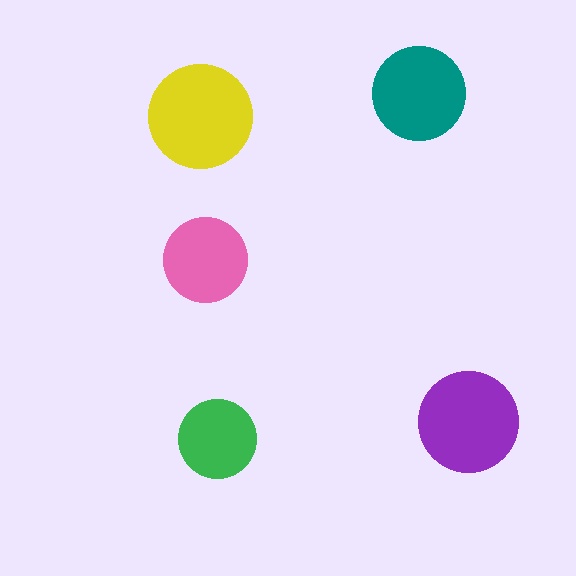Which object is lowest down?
The green circle is bottommost.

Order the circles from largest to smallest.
the yellow one, the purple one, the teal one, the pink one, the green one.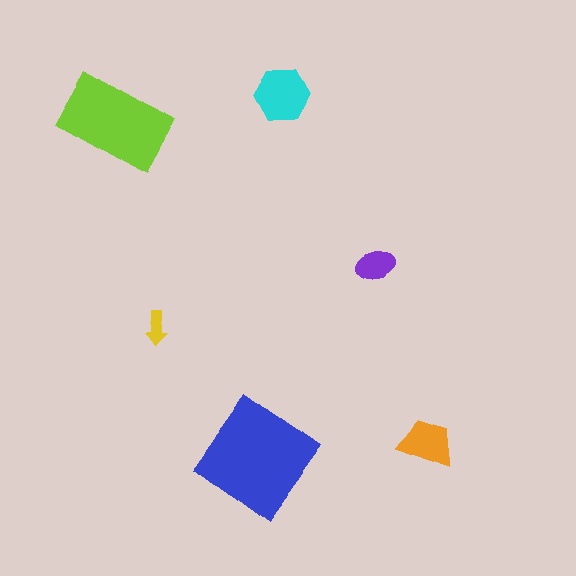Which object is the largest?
The blue diamond.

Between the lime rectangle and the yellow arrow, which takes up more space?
The lime rectangle.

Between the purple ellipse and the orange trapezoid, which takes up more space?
The orange trapezoid.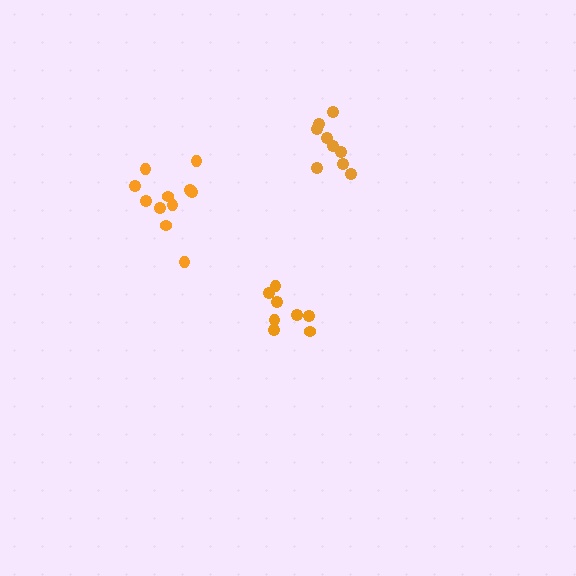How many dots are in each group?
Group 1: 8 dots, Group 2: 9 dots, Group 3: 11 dots (28 total).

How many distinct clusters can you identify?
There are 3 distinct clusters.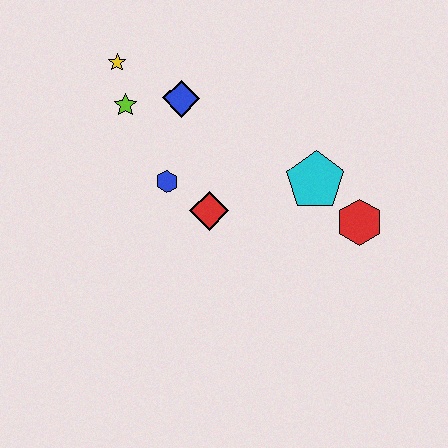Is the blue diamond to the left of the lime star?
No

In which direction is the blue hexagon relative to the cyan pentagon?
The blue hexagon is to the left of the cyan pentagon.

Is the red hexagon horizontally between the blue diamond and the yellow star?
No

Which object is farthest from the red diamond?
The yellow star is farthest from the red diamond.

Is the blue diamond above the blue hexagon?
Yes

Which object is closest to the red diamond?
The blue hexagon is closest to the red diamond.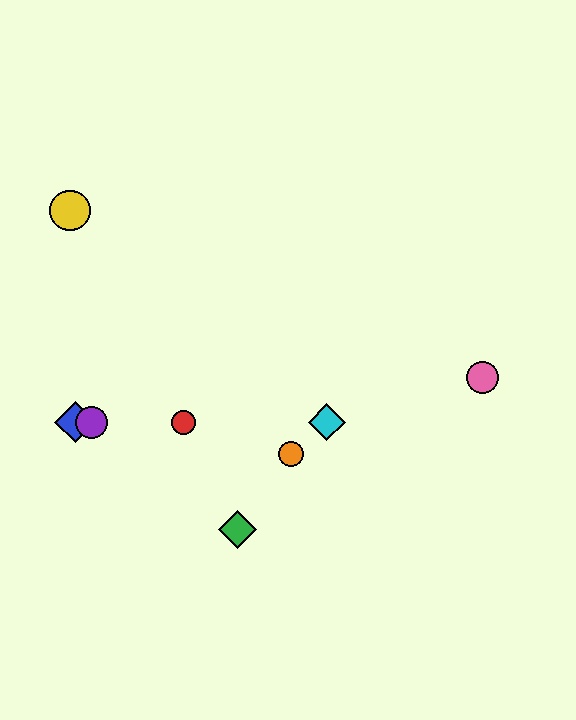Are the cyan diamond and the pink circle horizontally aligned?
No, the cyan diamond is at y≈422 and the pink circle is at y≈378.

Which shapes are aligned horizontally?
The red circle, the blue diamond, the purple circle, the cyan diamond are aligned horizontally.